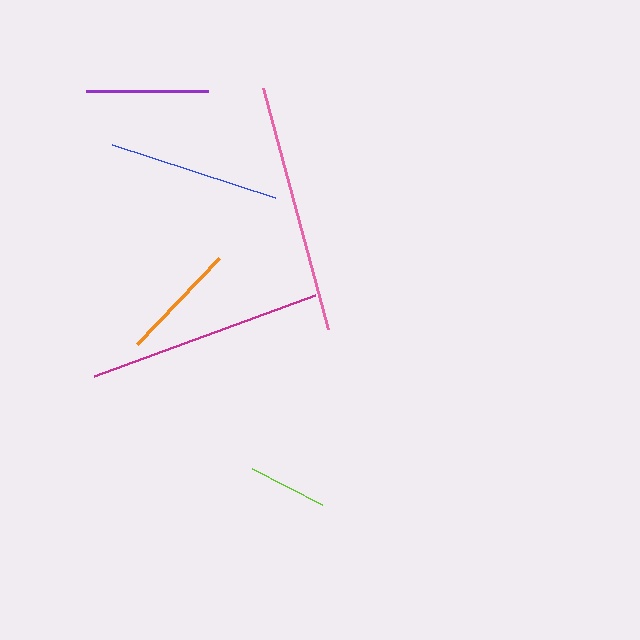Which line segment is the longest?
The pink line is the longest at approximately 250 pixels.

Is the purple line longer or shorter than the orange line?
The purple line is longer than the orange line.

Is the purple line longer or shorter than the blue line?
The blue line is longer than the purple line.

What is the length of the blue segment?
The blue segment is approximately 171 pixels long.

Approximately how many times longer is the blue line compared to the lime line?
The blue line is approximately 2.2 times the length of the lime line.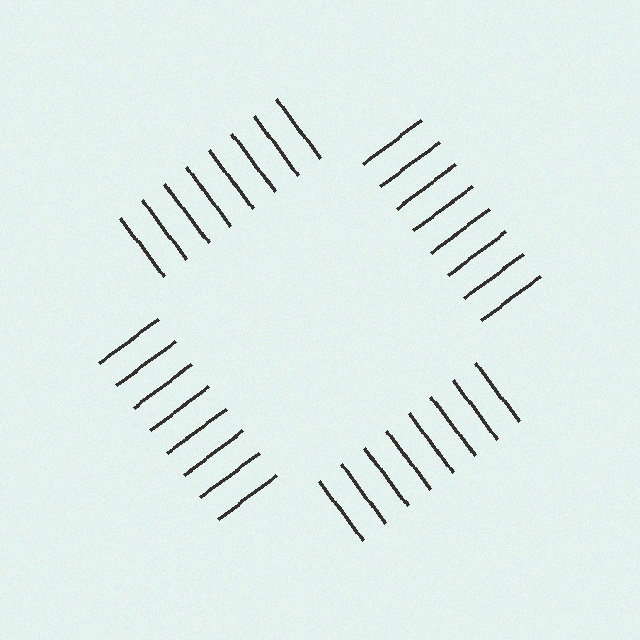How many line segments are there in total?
32 — 8 along each of the 4 edges.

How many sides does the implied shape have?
4 sides — the line-ends trace a square.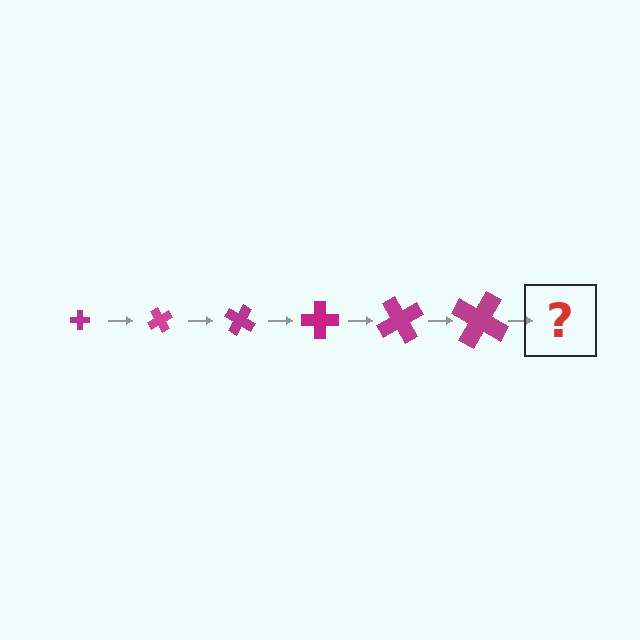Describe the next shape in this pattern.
It should be a cross, larger than the previous one and rotated 360 degrees from the start.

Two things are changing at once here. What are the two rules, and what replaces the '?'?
The two rules are that the cross grows larger each step and it rotates 60 degrees each step. The '?' should be a cross, larger than the previous one and rotated 360 degrees from the start.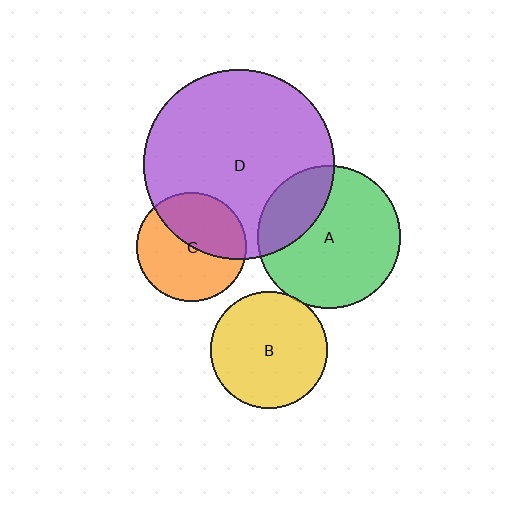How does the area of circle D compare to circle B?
Approximately 2.6 times.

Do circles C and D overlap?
Yes.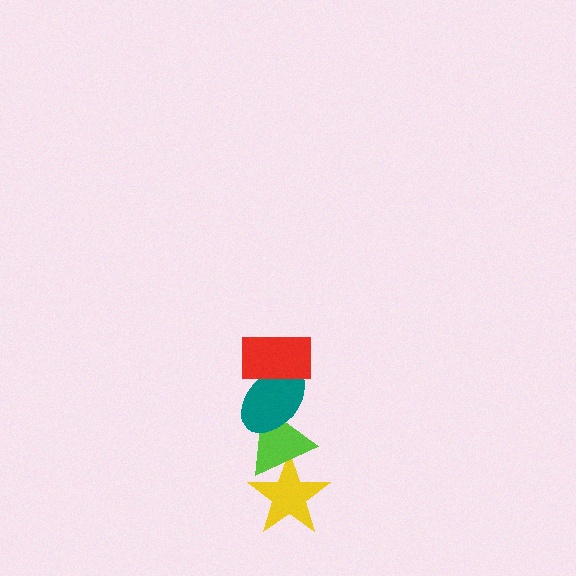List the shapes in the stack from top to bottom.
From top to bottom: the red rectangle, the teal ellipse, the lime triangle, the yellow star.